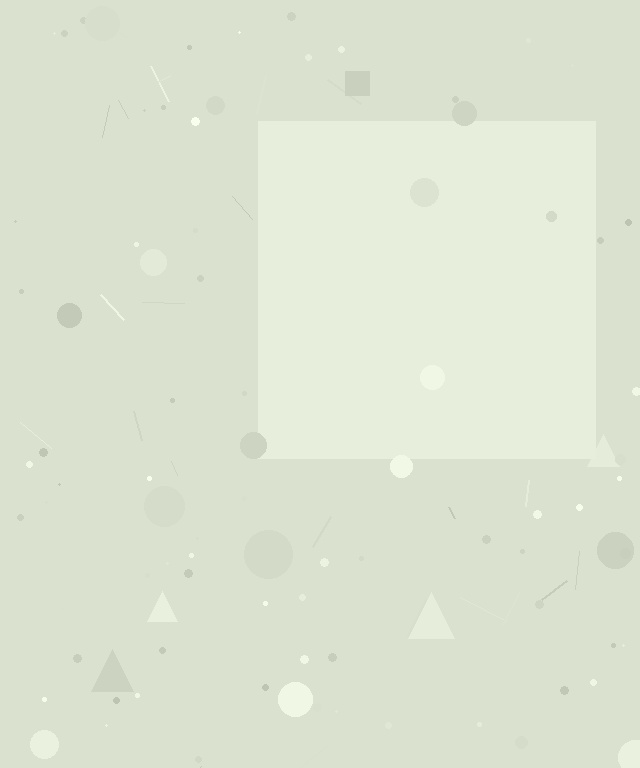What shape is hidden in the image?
A square is hidden in the image.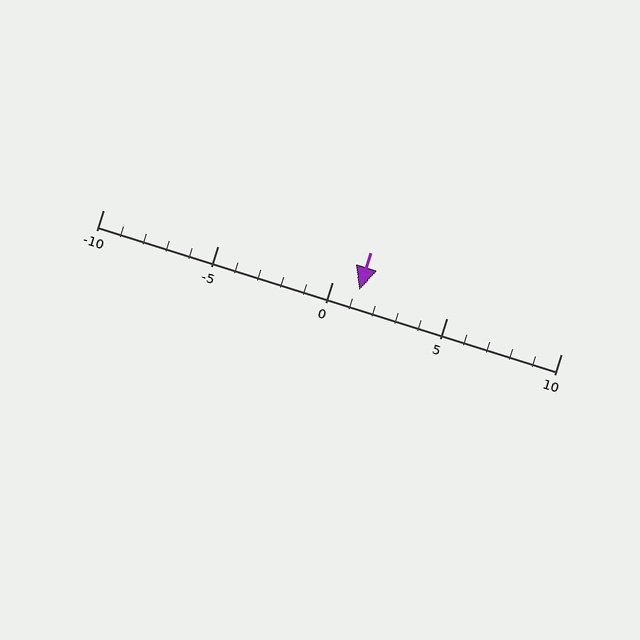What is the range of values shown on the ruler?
The ruler shows values from -10 to 10.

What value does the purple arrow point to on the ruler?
The purple arrow points to approximately 1.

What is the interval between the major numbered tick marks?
The major tick marks are spaced 5 units apart.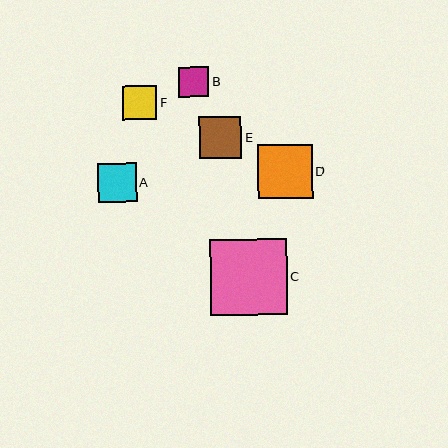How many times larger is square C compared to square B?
Square C is approximately 2.5 times the size of square B.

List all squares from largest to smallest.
From largest to smallest: C, D, E, A, F, B.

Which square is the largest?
Square C is the largest with a size of approximately 77 pixels.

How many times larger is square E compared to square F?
Square E is approximately 1.2 times the size of square F.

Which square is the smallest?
Square B is the smallest with a size of approximately 31 pixels.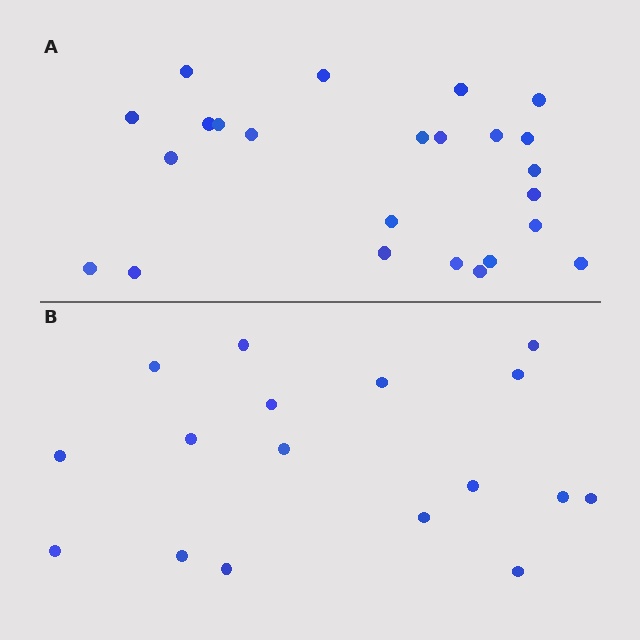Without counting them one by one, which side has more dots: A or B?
Region A (the top region) has more dots.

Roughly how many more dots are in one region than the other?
Region A has roughly 8 or so more dots than region B.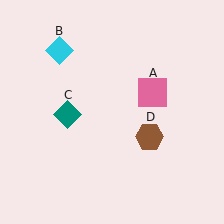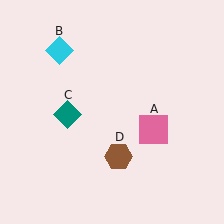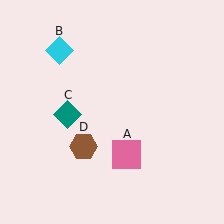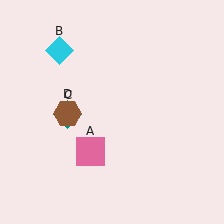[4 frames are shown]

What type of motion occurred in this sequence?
The pink square (object A), brown hexagon (object D) rotated clockwise around the center of the scene.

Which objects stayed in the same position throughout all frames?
Cyan diamond (object B) and teal diamond (object C) remained stationary.